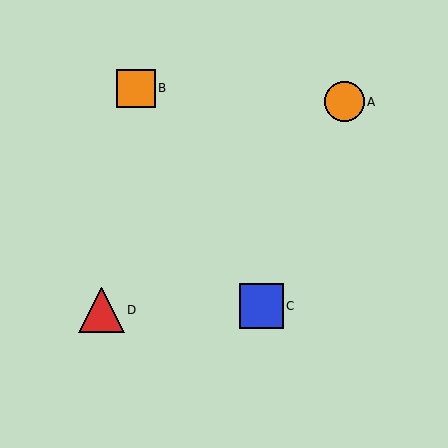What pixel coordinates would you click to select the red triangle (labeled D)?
Click at (102, 310) to select the red triangle D.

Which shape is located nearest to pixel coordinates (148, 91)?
The orange square (labeled B) at (136, 88) is nearest to that location.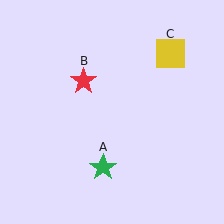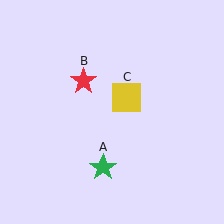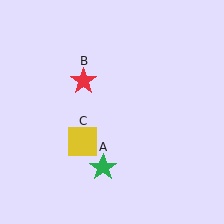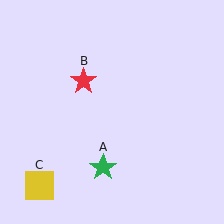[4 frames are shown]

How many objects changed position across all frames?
1 object changed position: yellow square (object C).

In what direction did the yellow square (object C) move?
The yellow square (object C) moved down and to the left.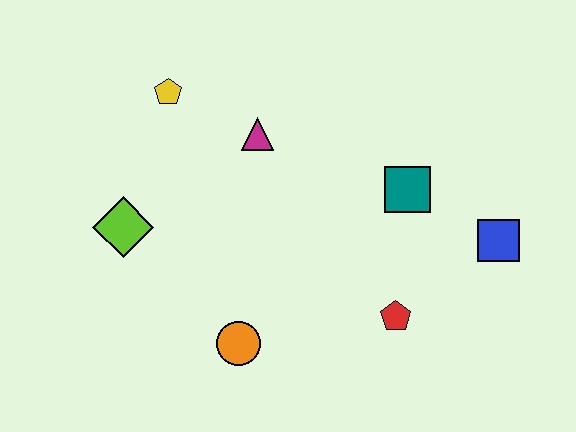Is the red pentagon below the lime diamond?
Yes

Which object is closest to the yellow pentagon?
The magenta triangle is closest to the yellow pentagon.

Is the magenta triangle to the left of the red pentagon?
Yes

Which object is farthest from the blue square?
The lime diamond is farthest from the blue square.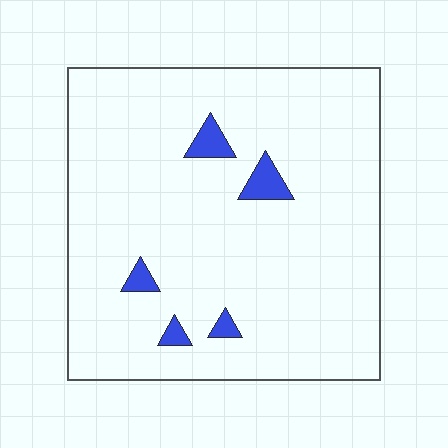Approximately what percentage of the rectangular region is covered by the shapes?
Approximately 5%.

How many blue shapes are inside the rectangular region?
5.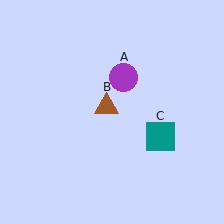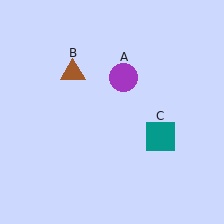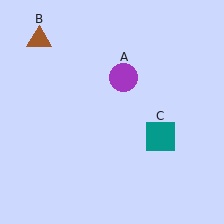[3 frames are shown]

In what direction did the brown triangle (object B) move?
The brown triangle (object B) moved up and to the left.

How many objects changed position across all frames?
1 object changed position: brown triangle (object B).